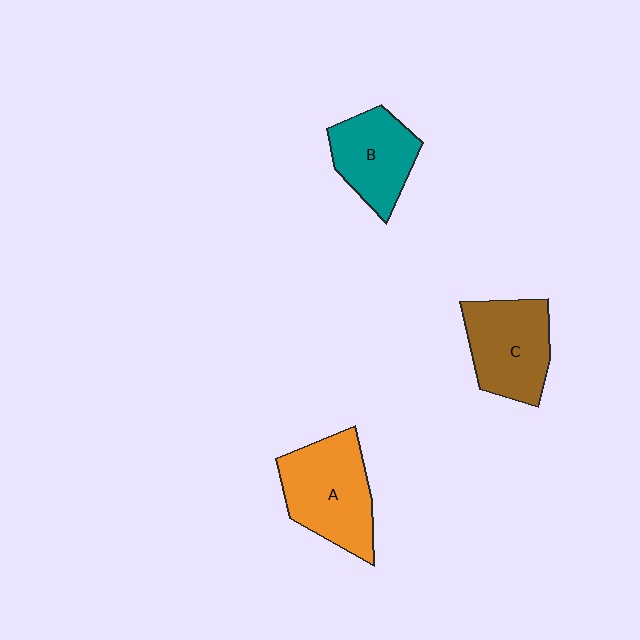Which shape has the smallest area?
Shape B (teal).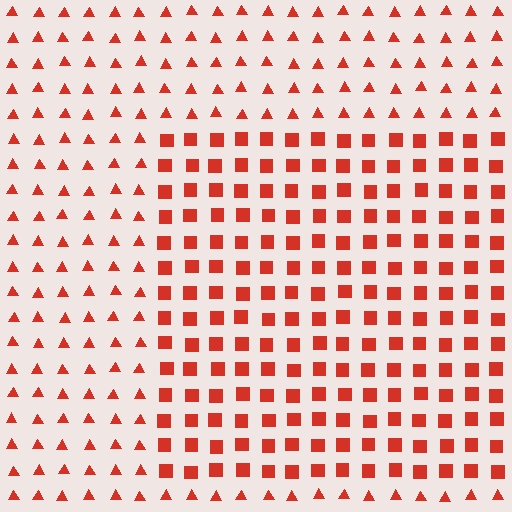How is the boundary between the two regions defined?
The boundary is defined by a change in element shape: squares inside vs. triangles outside. All elements share the same color and spacing.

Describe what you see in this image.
The image is filled with small red elements arranged in a uniform grid. A rectangle-shaped region contains squares, while the surrounding area contains triangles. The boundary is defined purely by the change in element shape.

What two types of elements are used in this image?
The image uses squares inside the rectangle region and triangles outside it.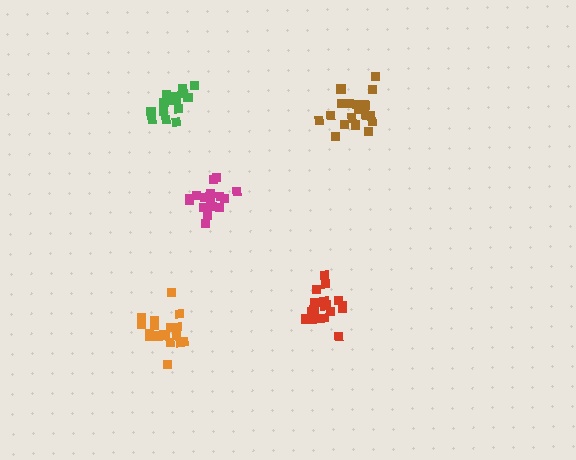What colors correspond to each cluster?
The clusters are colored: magenta, orange, red, green, brown.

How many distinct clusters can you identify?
There are 5 distinct clusters.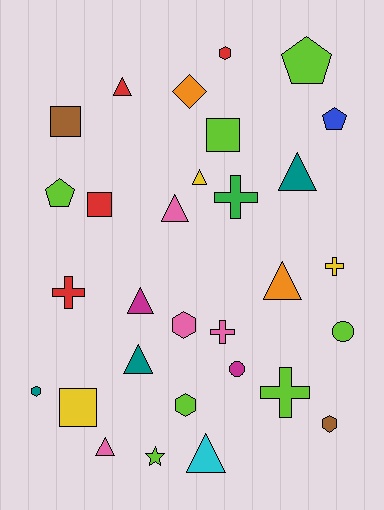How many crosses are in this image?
There are 5 crosses.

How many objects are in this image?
There are 30 objects.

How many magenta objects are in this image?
There are 2 magenta objects.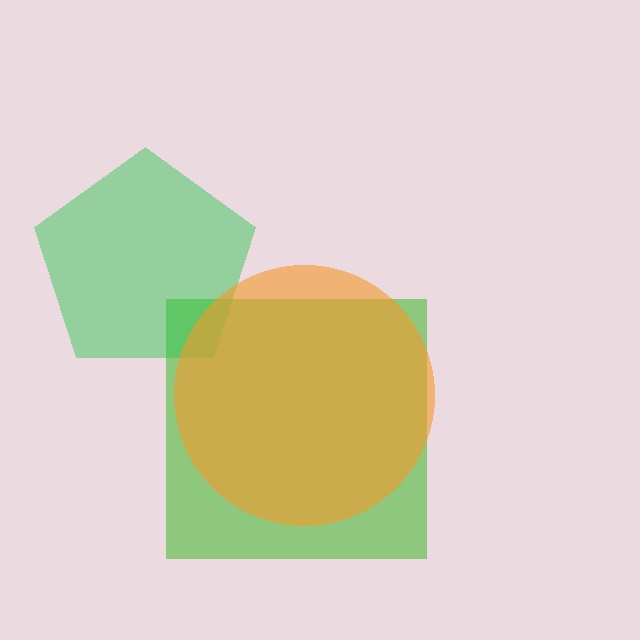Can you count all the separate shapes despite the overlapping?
Yes, there are 3 separate shapes.